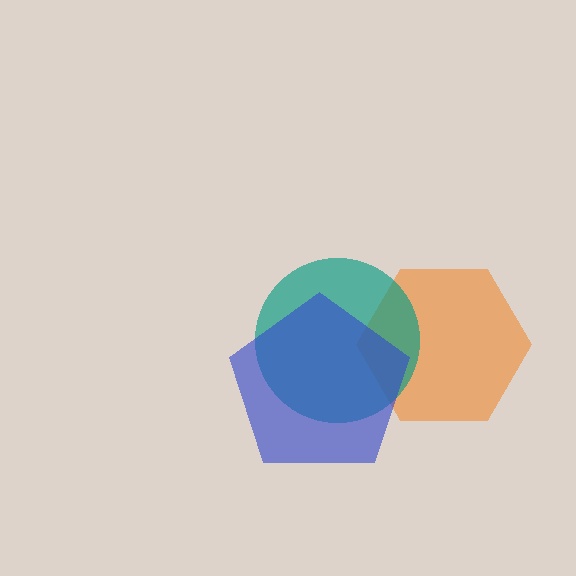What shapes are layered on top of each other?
The layered shapes are: an orange hexagon, a teal circle, a blue pentagon.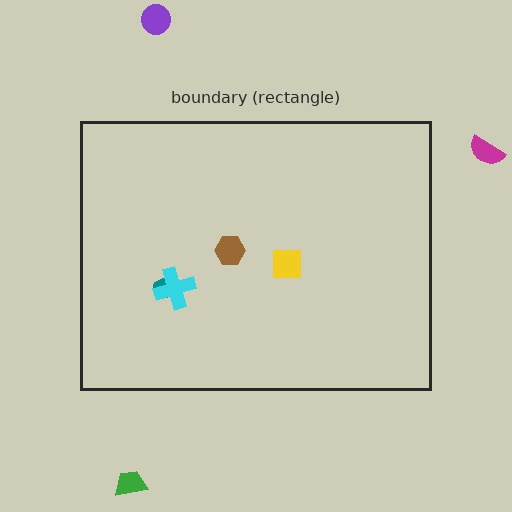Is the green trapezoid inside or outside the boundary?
Outside.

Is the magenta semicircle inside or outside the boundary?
Outside.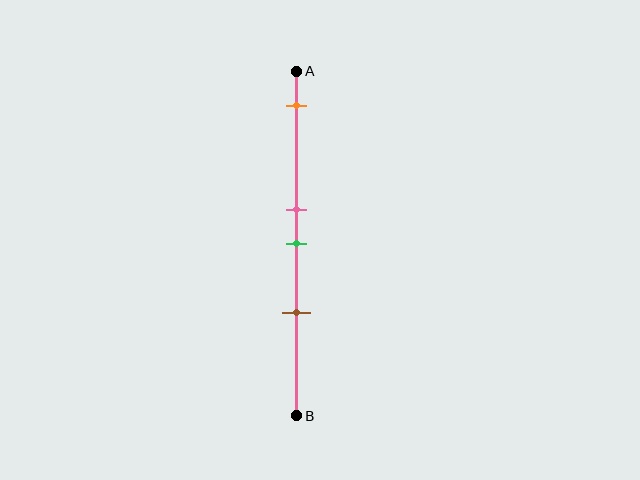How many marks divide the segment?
There are 4 marks dividing the segment.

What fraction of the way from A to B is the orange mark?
The orange mark is approximately 10% (0.1) of the way from A to B.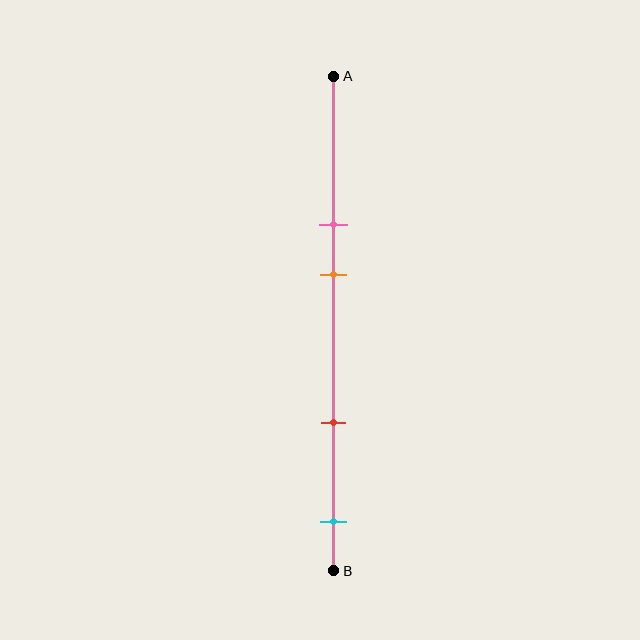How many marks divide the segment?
There are 4 marks dividing the segment.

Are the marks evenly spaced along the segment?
No, the marks are not evenly spaced.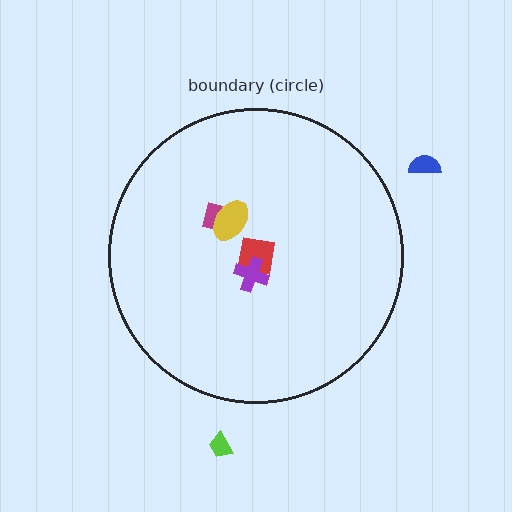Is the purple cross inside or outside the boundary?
Inside.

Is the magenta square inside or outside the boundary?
Inside.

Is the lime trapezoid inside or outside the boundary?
Outside.